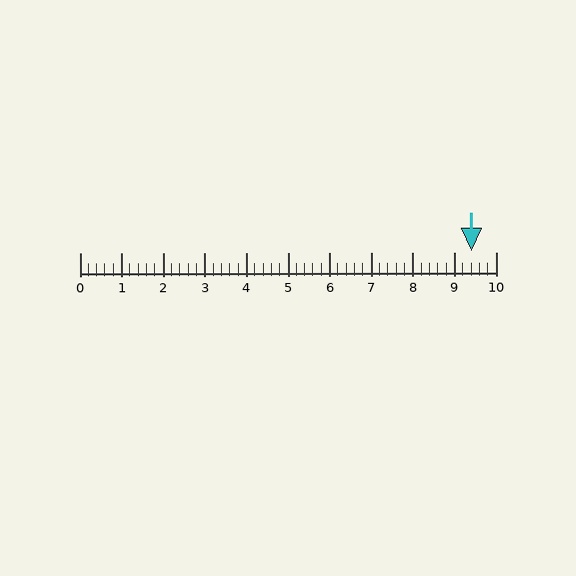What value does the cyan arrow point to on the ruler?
The cyan arrow points to approximately 9.4.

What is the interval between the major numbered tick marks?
The major tick marks are spaced 1 units apart.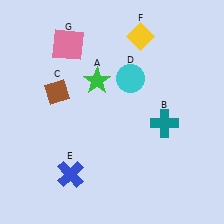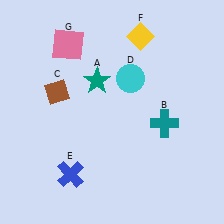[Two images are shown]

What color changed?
The star (A) changed from green in Image 1 to teal in Image 2.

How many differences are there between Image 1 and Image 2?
There is 1 difference between the two images.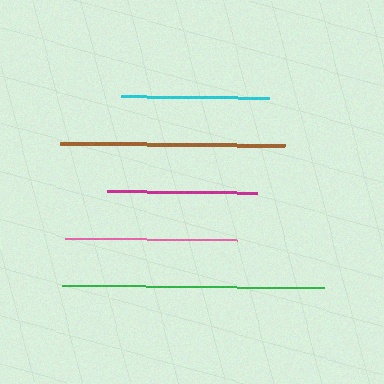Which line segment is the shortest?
The cyan line is the shortest at approximately 147 pixels.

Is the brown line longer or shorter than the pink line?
The brown line is longer than the pink line.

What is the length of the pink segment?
The pink segment is approximately 173 pixels long.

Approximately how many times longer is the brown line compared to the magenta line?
The brown line is approximately 1.5 times the length of the magenta line.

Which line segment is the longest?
The green line is the longest at approximately 262 pixels.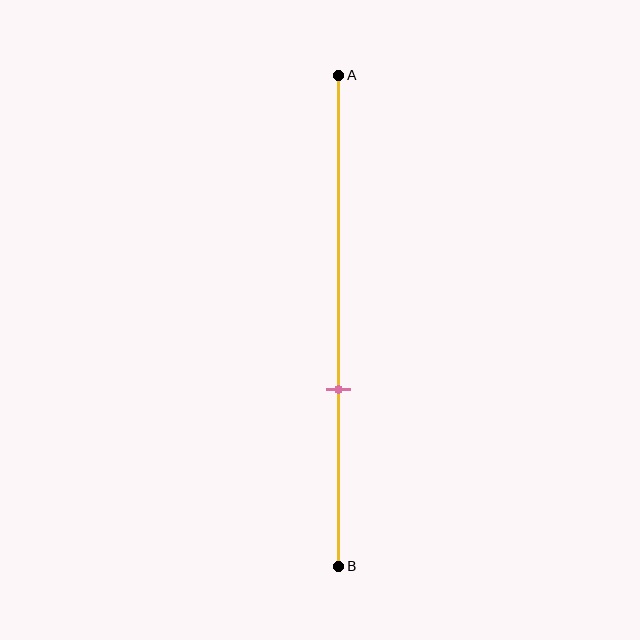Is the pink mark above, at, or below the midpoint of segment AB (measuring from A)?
The pink mark is below the midpoint of segment AB.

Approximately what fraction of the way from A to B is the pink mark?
The pink mark is approximately 65% of the way from A to B.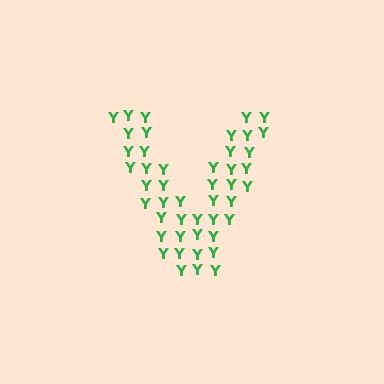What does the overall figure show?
The overall figure shows the letter V.